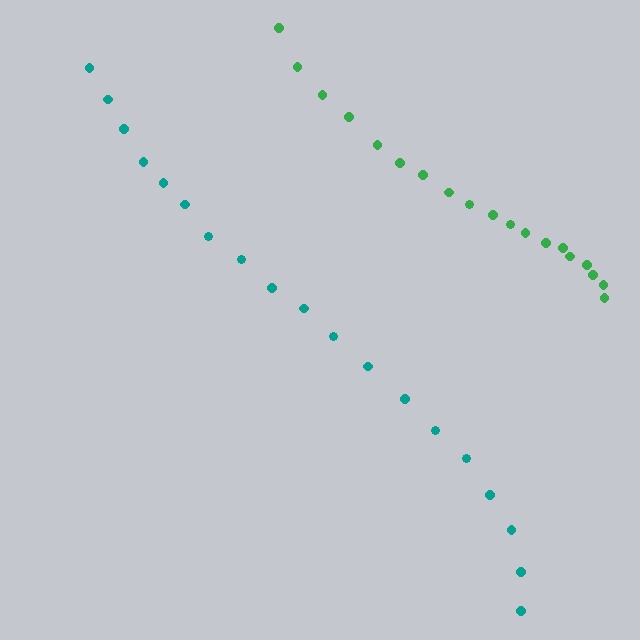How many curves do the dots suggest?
There are 2 distinct paths.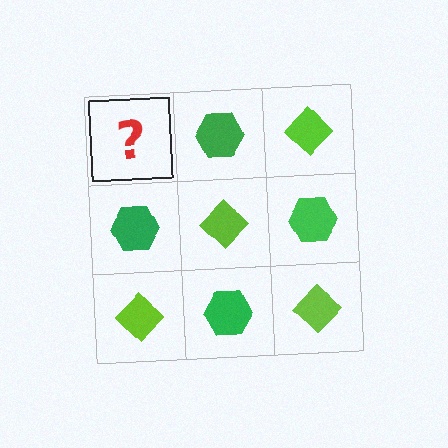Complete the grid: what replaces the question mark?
The question mark should be replaced with a lime diamond.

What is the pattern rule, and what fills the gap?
The rule is that it alternates lime diamond and green hexagon in a checkerboard pattern. The gap should be filled with a lime diamond.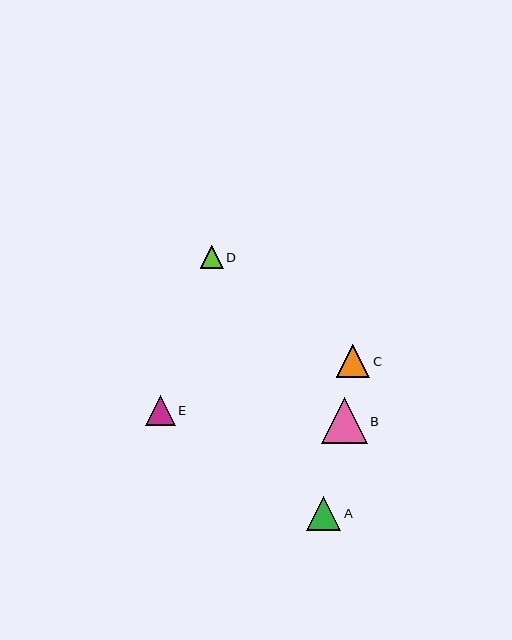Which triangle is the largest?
Triangle B is the largest with a size of approximately 46 pixels.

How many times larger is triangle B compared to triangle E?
Triangle B is approximately 1.5 times the size of triangle E.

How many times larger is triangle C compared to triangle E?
Triangle C is approximately 1.1 times the size of triangle E.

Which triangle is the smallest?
Triangle D is the smallest with a size of approximately 23 pixels.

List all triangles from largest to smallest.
From largest to smallest: B, A, C, E, D.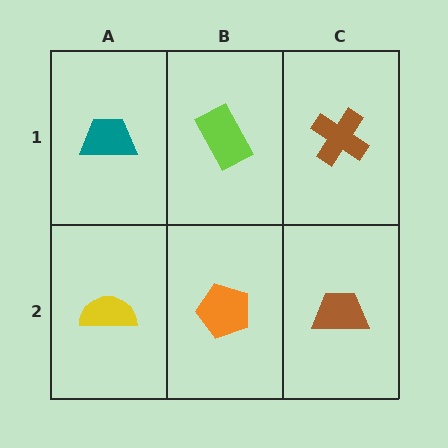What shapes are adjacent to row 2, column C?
A brown cross (row 1, column C), an orange pentagon (row 2, column B).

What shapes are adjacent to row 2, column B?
A lime rectangle (row 1, column B), a yellow semicircle (row 2, column A), a brown trapezoid (row 2, column C).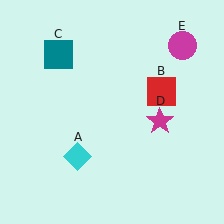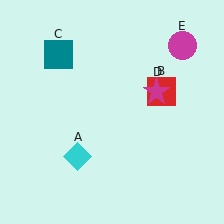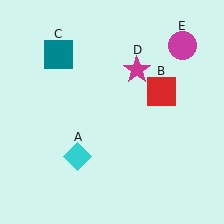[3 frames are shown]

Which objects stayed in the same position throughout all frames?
Cyan diamond (object A) and red square (object B) and teal square (object C) and magenta circle (object E) remained stationary.